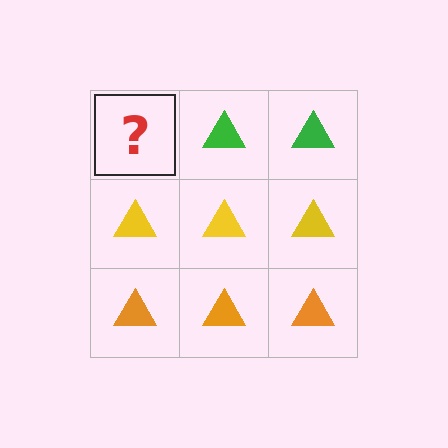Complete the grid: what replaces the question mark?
The question mark should be replaced with a green triangle.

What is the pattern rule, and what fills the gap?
The rule is that each row has a consistent color. The gap should be filled with a green triangle.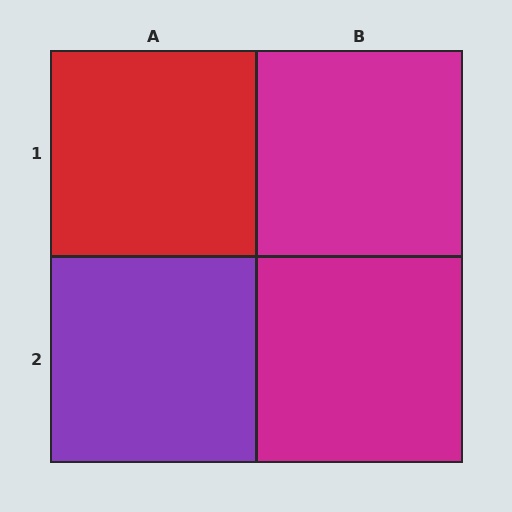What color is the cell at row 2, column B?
Magenta.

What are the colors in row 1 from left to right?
Red, magenta.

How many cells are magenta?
2 cells are magenta.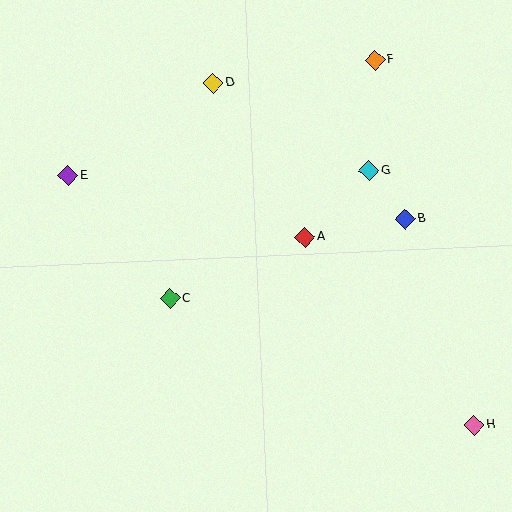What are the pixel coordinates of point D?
Point D is at (213, 83).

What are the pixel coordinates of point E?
Point E is at (68, 176).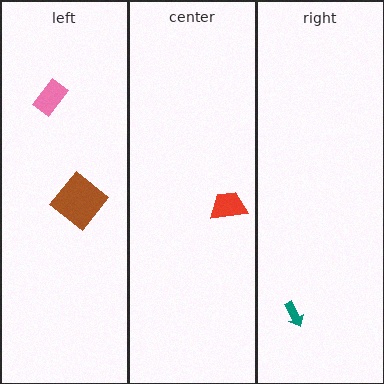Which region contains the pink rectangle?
The left region.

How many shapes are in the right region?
1.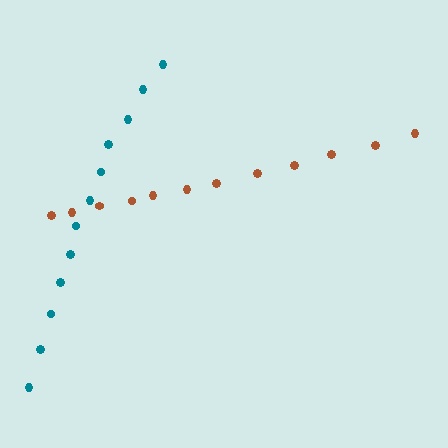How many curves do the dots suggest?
There are 2 distinct paths.